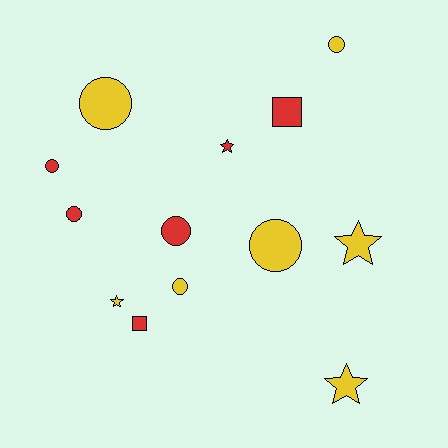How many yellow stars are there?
There are 3 yellow stars.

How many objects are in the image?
There are 13 objects.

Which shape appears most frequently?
Circle, with 7 objects.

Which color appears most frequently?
Yellow, with 7 objects.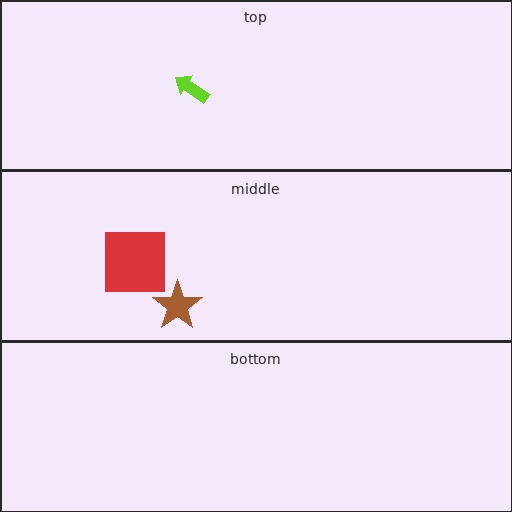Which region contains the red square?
The middle region.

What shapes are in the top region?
The lime arrow.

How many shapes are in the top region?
1.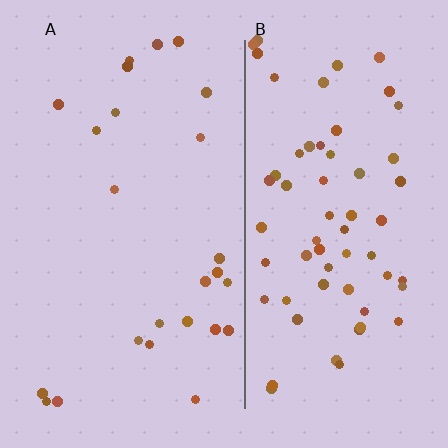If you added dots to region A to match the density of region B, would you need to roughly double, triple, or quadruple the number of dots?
Approximately triple.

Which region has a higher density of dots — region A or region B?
B (the right).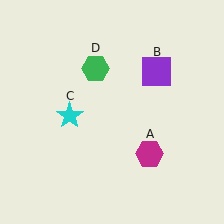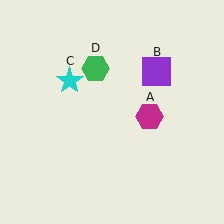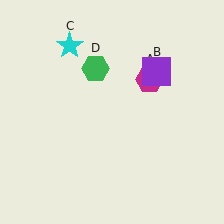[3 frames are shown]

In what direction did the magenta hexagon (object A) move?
The magenta hexagon (object A) moved up.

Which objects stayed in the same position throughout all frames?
Purple square (object B) and green hexagon (object D) remained stationary.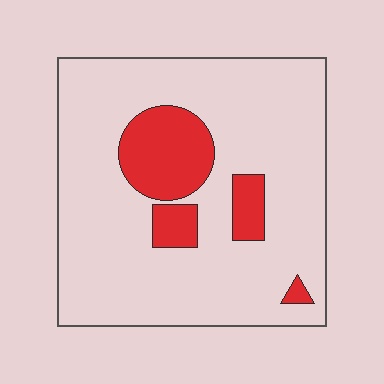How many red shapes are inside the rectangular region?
4.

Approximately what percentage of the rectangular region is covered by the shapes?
Approximately 15%.